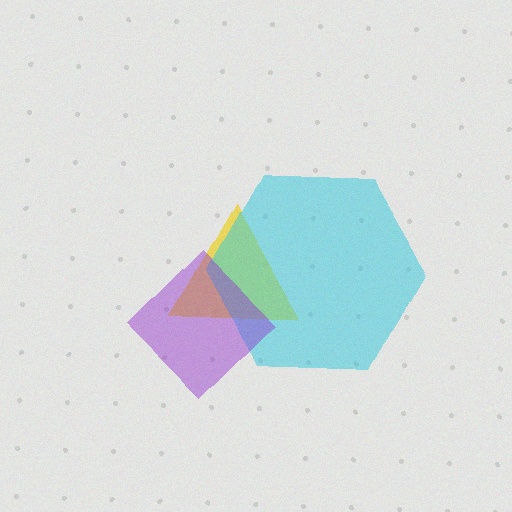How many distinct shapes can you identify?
There are 3 distinct shapes: a yellow triangle, a cyan hexagon, a purple diamond.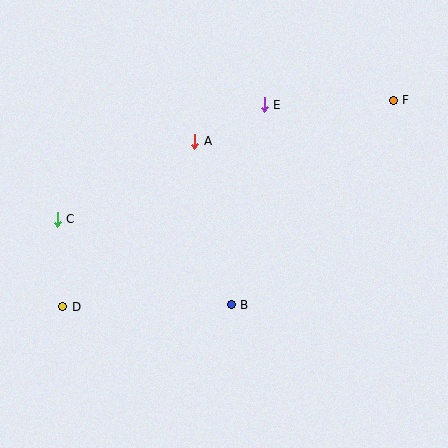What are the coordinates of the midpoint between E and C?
The midpoint between E and C is at (161, 162).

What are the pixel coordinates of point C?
Point C is at (57, 219).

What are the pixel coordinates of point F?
Point F is at (393, 100).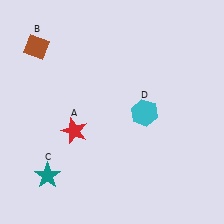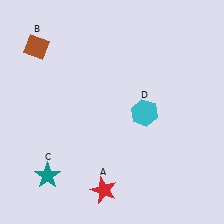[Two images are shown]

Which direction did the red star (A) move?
The red star (A) moved down.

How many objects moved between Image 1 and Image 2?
1 object moved between the two images.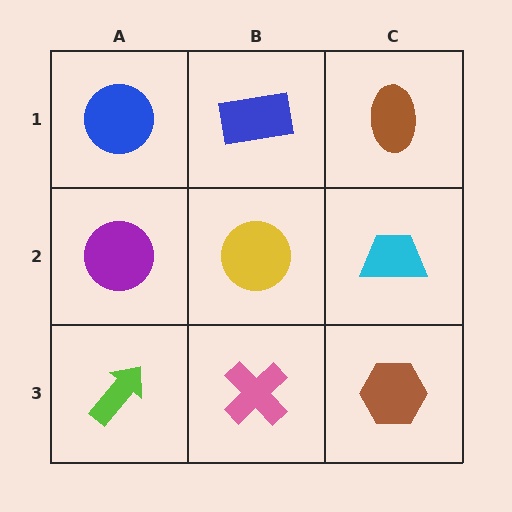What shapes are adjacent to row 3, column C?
A cyan trapezoid (row 2, column C), a pink cross (row 3, column B).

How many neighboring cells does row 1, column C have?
2.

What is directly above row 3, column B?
A yellow circle.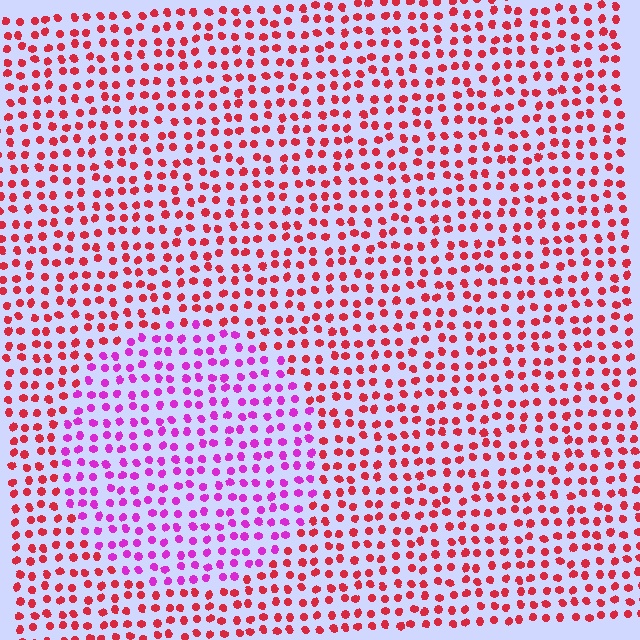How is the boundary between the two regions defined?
The boundary is defined purely by a slight shift in hue (about 49 degrees). Spacing, size, and orientation are identical on both sides.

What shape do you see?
I see a circle.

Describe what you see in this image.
The image is filled with small red elements in a uniform arrangement. A circle-shaped region is visible where the elements are tinted to a slightly different hue, forming a subtle color boundary.